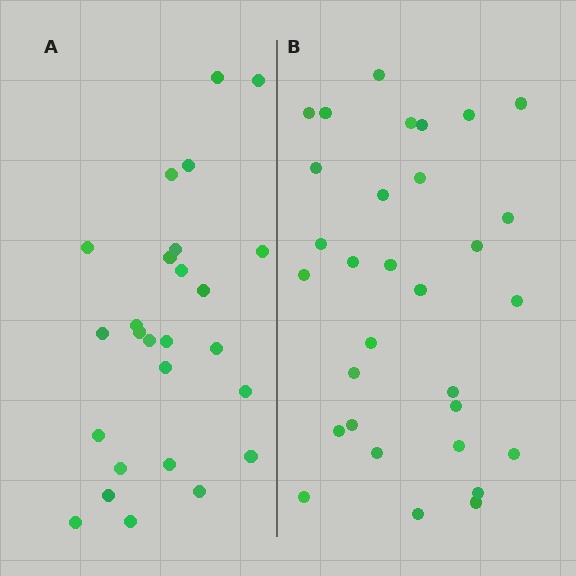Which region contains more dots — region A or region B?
Region B (the right region) has more dots.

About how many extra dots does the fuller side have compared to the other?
Region B has about 5 more dots than region A.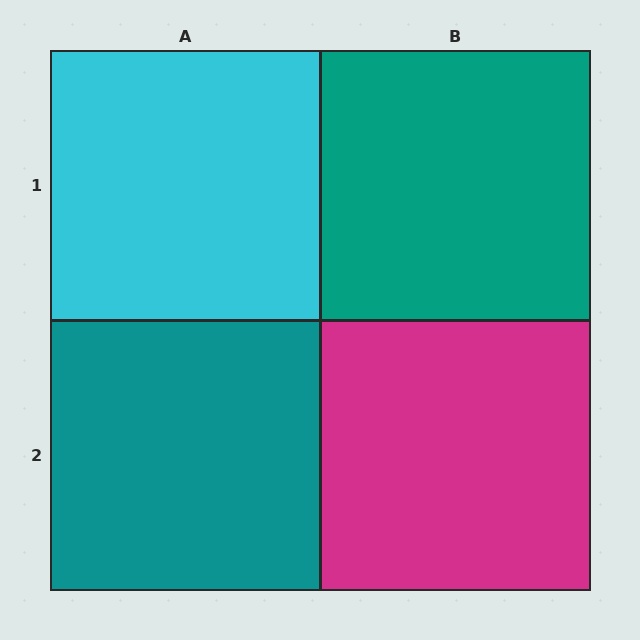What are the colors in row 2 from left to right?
Teal, magenta.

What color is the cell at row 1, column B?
Teal.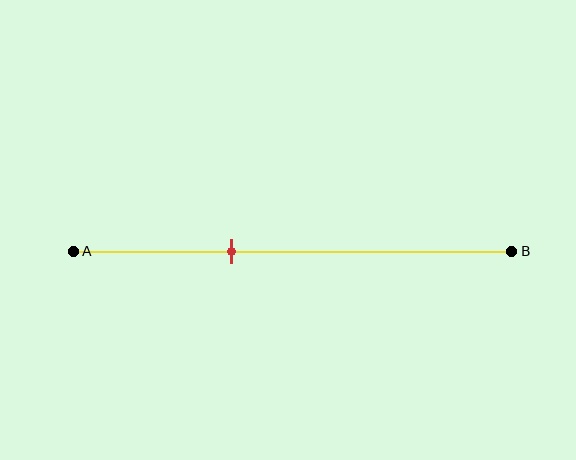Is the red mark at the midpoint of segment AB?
No, the mark is at about 35% from A, not at the 50% midpoint.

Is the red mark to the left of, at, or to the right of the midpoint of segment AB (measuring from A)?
The red mark is to the left of the midpoint of segment AB.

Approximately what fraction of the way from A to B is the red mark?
The red mark is approximately 35% of the way from A to B.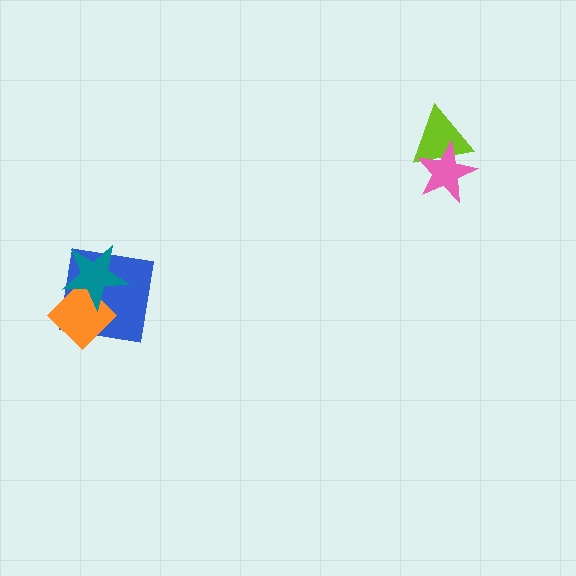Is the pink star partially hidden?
No, no other shape covers it.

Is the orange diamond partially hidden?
Yes, it is partially covered by another shape.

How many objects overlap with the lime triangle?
1 object overlaps with the lime triangle.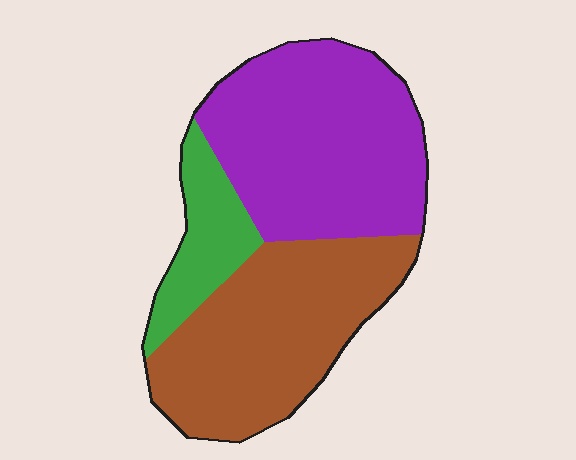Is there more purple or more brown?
Purple.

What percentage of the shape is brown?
Brown takes up about two fifths (2/5) of the shape.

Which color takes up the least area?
Green, at roughly 15%.